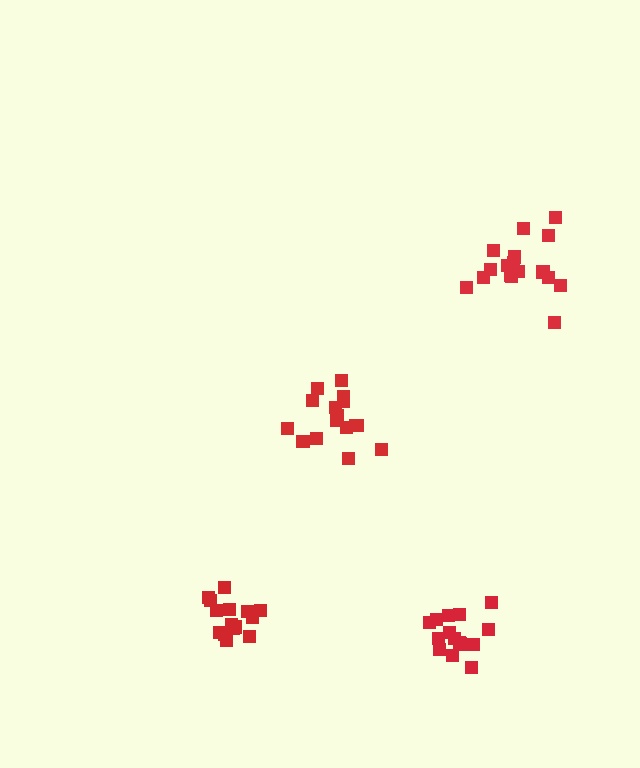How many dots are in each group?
Group 1: 15 dots, Group 2: 15 dots, Group 3: 16 dots, Group 4: 17 dots (63 total).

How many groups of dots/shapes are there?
There are 4 groups.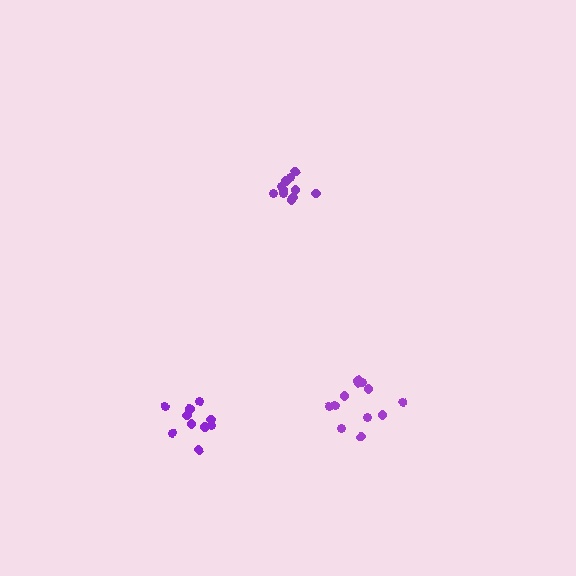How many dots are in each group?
Group 1: 12 dots, Group 2: 10 dots, Group 3: 12 dots (34 total).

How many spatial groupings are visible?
There are 3 spatial groupings.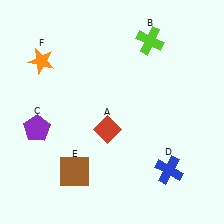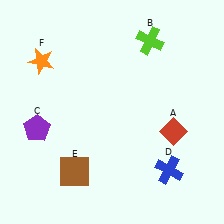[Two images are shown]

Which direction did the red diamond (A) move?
The red diamond (A) moved right.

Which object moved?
The red diamond (A) moved right.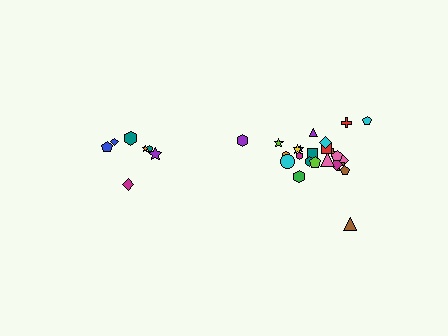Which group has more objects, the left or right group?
The right group.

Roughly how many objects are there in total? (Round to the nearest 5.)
Roughly 30 objects in total.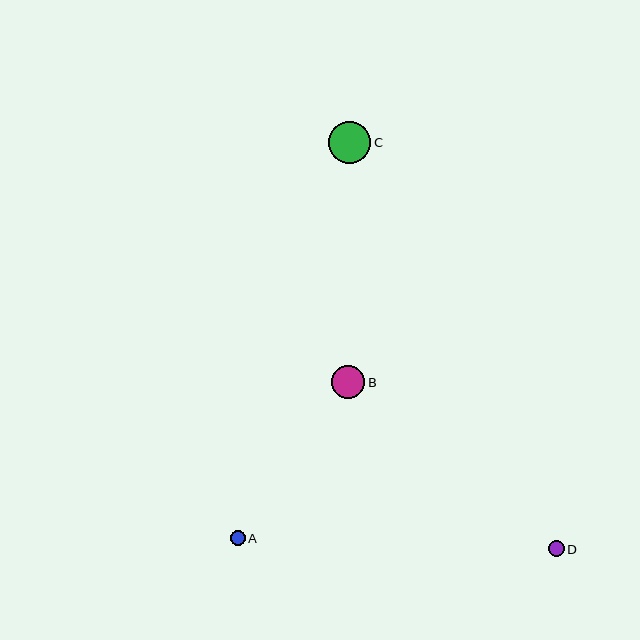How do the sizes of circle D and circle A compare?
Circle D and circle A are approximately the same size.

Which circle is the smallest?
Circle A is the smallest with a size of approximately 15 pixels.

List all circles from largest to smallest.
From largest to smallest: C, B, D, A.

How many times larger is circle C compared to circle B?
Circle C is approximately 1.3 times the size of circle B.